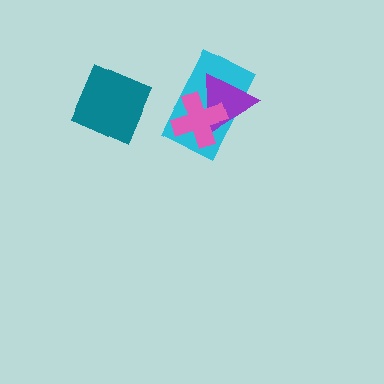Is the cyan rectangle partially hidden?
Yes, it is partially covered by another shape.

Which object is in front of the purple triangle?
The pink cross is in front of the purple triangle.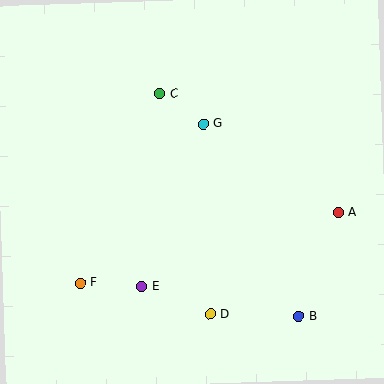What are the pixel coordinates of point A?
Point A is at (338, 212).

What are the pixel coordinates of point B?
Point B is at (299, 316).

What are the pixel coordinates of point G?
Point G is at (203, 124).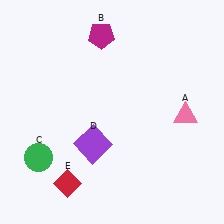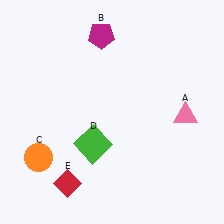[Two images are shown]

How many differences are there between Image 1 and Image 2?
There are 2 differences between the two images.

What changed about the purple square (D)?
In Image 1, D is purple. In Image 2, it changed to green.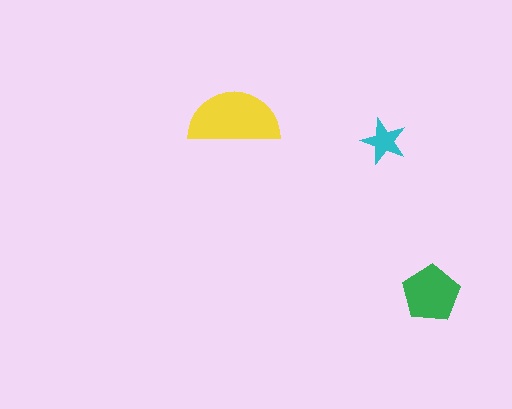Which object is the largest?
The yellow semicircle.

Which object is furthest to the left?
The yellow semicircle is leftmost.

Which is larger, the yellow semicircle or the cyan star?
The yellow semicircle.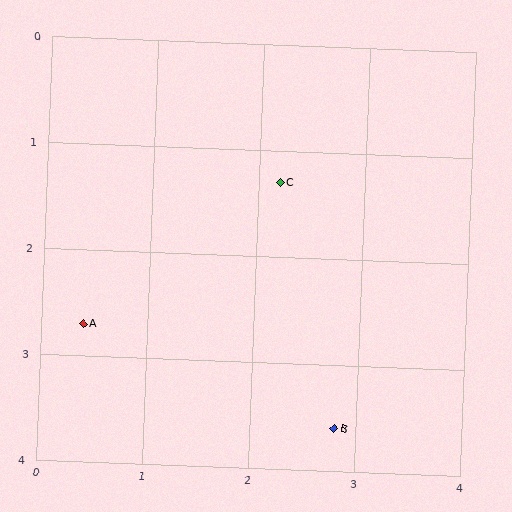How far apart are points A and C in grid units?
Points A and C are about 2.3 grid units apart.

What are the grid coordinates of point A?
Point A is at approximately (0.4, 2.7).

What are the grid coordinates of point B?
Point B is at approximately (2.8, 3.6).